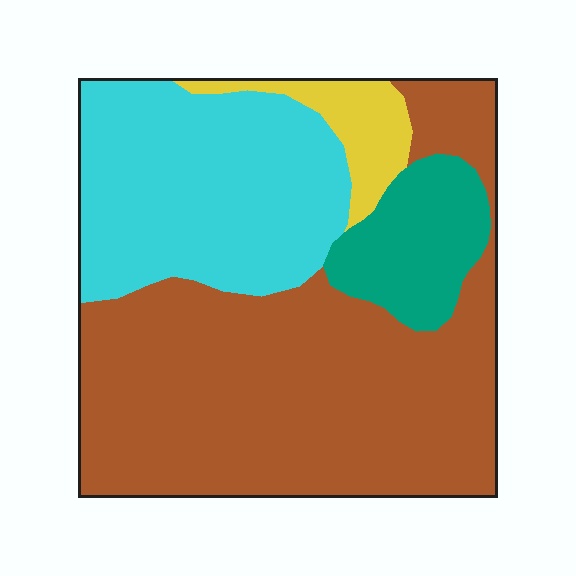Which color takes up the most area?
Brown, at roughly 55%.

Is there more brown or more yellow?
Brown.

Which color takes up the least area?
Yellow, at roughly 5%.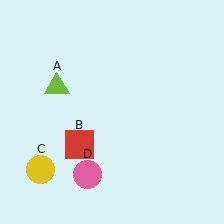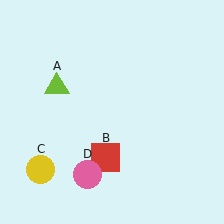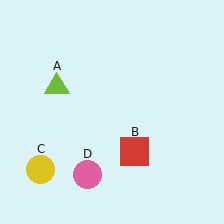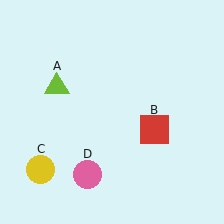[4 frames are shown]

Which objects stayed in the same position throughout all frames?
Lime triangle (object A) and yellow circle (object C) and pink circle (object D) remained stationary.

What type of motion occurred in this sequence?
The red square (object B) rotated counterclockwise around the center of the scene.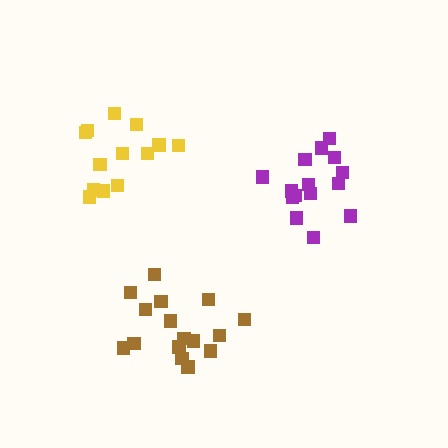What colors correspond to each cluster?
The clusters are colored: yellow, purple, brown.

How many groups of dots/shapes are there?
There are 3 groups.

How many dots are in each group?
Group 1: 13 dots, Group 2: 15 dots, Group 3: 16 dots (44 total).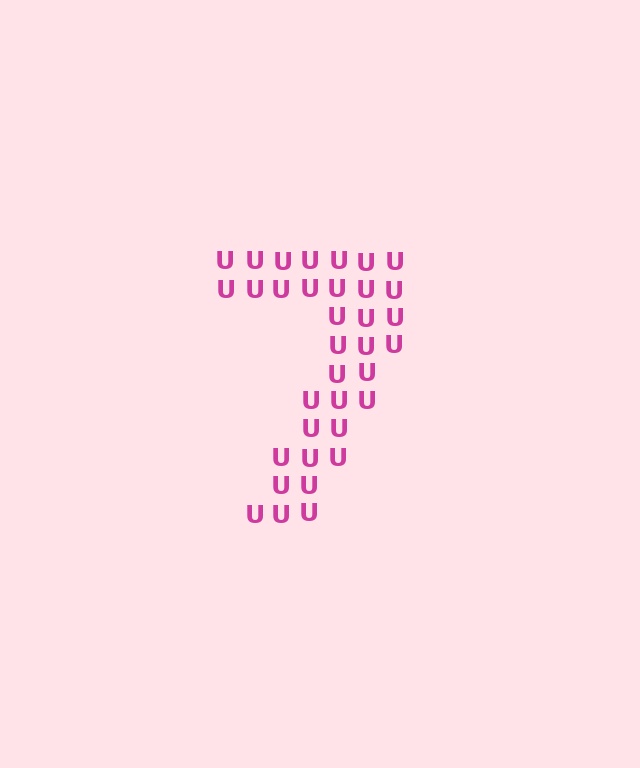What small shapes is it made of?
It is made of small letter U's.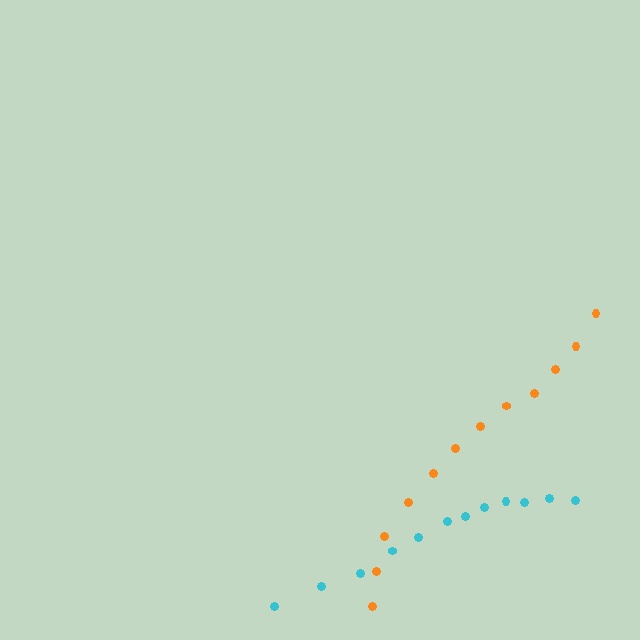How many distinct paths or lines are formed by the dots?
There are 2 distinct paths.